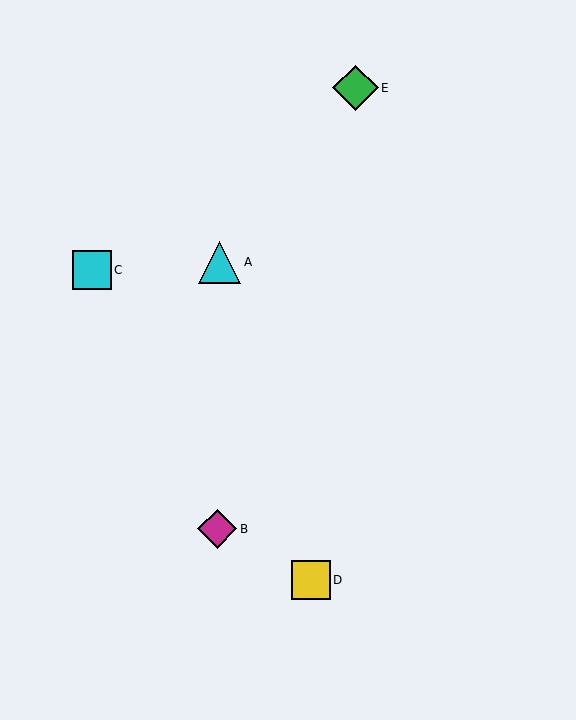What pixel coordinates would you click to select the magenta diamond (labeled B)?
Click at (217, 529) to select the magenta diamond B.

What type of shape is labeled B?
Shape B is a magenta diamond.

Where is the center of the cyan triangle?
The center of the cyan triangle is at (220, 262).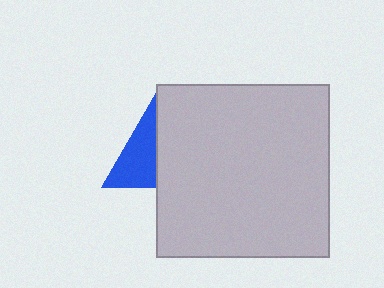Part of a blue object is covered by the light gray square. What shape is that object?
It is a triangle.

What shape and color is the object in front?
The object in front is a light gray square.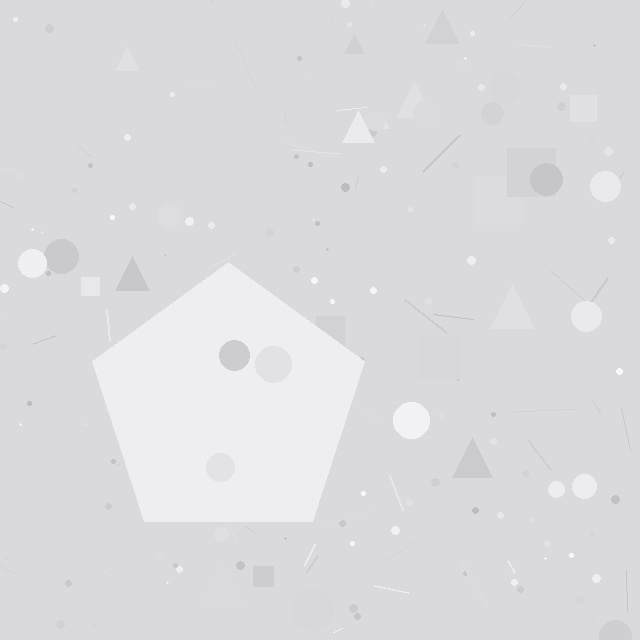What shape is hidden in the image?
A pentagon is hidden in the image.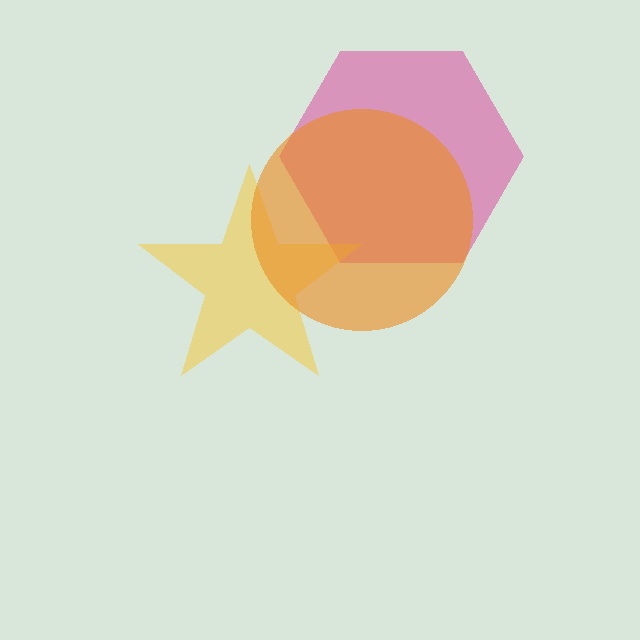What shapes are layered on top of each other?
The layered shapes are: a pink hexagon, a yellow star, an orange circle.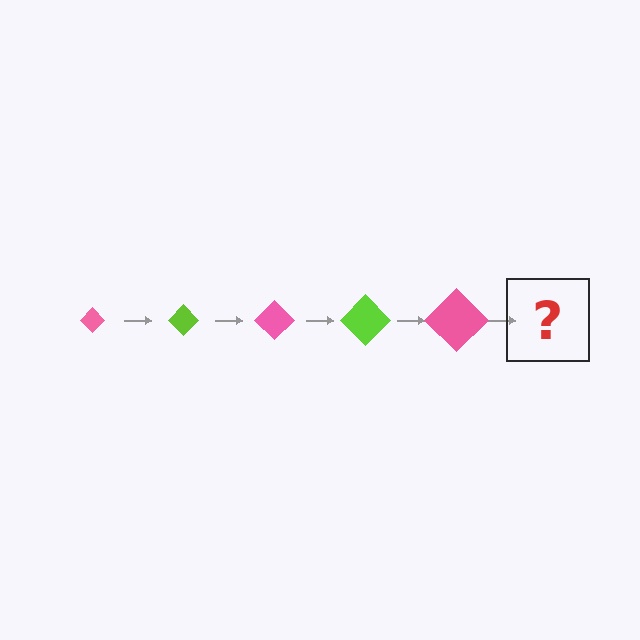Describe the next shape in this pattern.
It should be a lime diamond, larger than the previous one.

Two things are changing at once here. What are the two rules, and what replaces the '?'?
The two rules are that the diamond grows larger each step and the color cycles through pink and lime. The '?' should be a lime diamond, larger than the previous one.